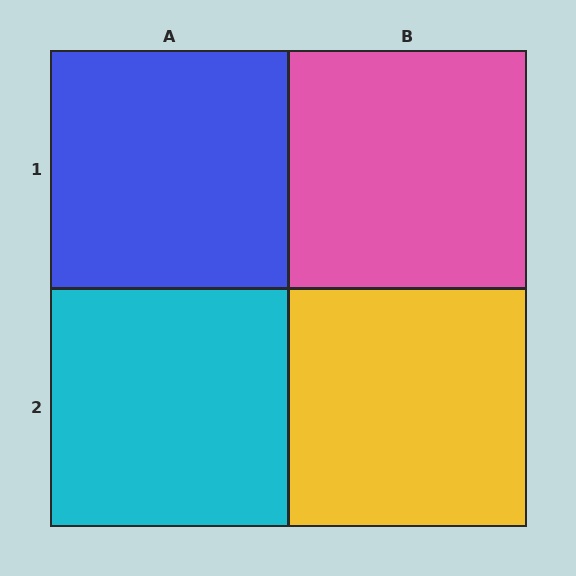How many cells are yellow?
1 cell is yellow.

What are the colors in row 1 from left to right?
Blue, pink.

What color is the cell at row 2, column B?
Yellow.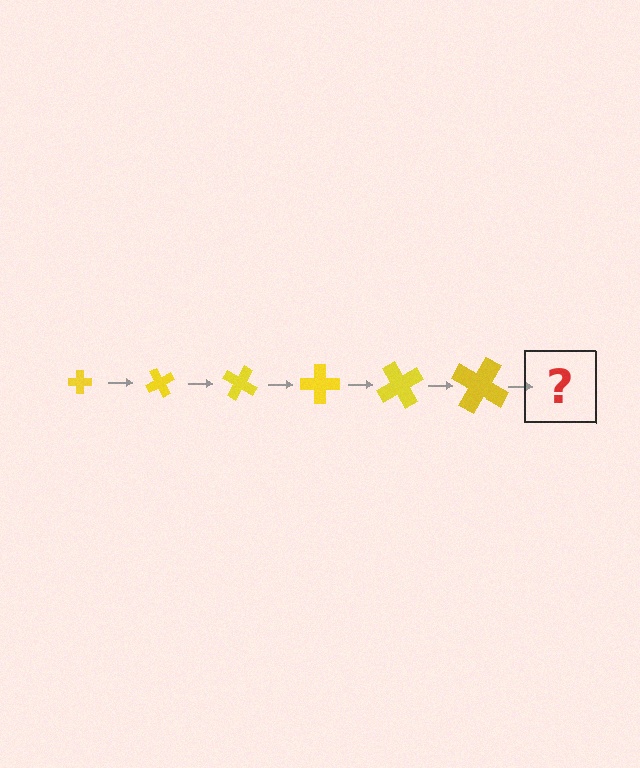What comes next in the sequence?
The next element should be a cross, larger than the previous one and rotated 360 degrees from the start.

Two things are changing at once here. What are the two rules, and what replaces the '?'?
The two rules are that the cross grows larger each step and it rotates 60 degrees each step. The '?' should be a cross, larger than the previous one and rotated 360 degrees from the start.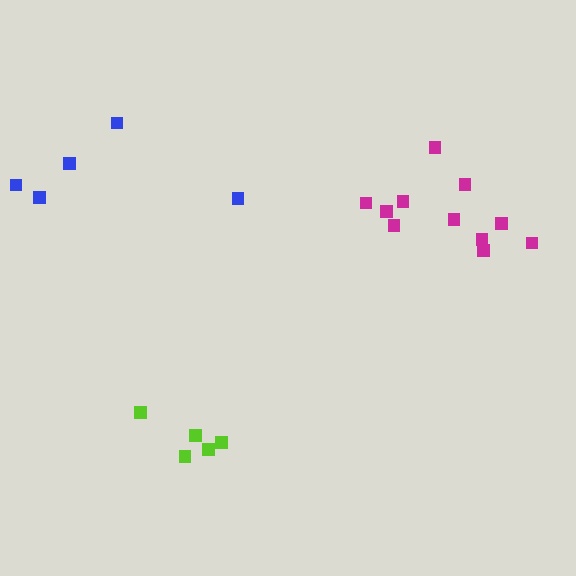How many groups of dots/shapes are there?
There are 3 groups.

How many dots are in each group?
Group 1: 11 dots, Group 2: 5 dots, Group 3: 5 dots (21 total).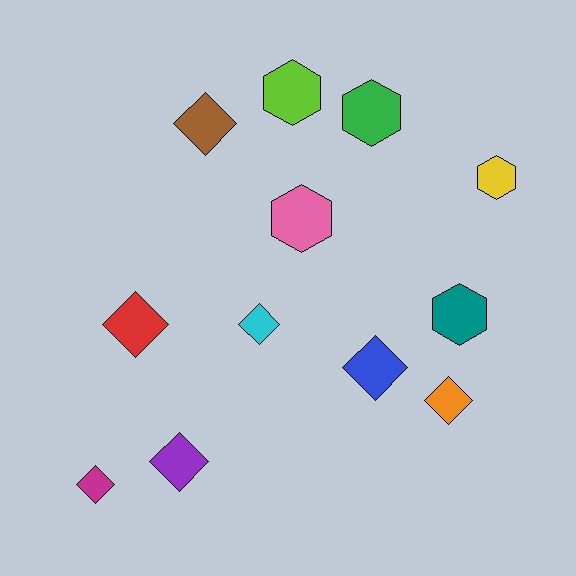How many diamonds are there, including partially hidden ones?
There are 7 diamonds.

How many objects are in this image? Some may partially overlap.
There are 12 objects.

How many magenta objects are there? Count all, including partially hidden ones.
There is 1 magenta object.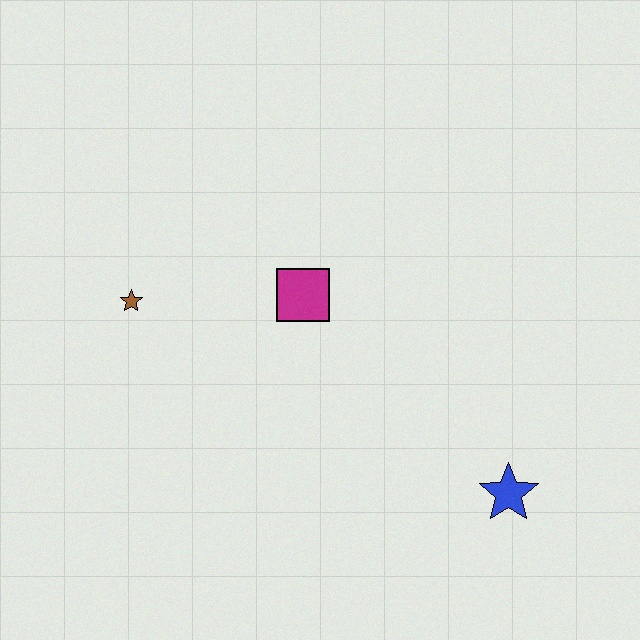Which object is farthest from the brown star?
The blue star is farthest from the brown star.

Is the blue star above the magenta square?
No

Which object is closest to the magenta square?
The brown star is closest to the magenta square.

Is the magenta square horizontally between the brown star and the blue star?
Yes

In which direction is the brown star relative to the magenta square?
The brown star is to the left of the magenta square.